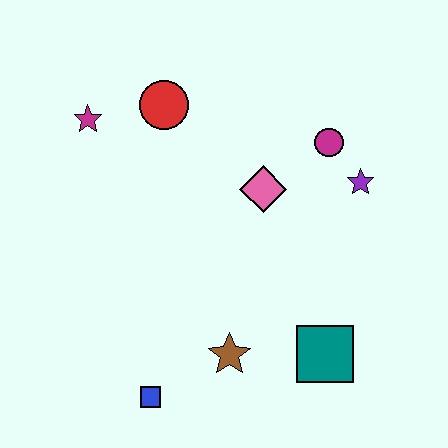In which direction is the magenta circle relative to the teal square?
The magenta circle is above the teal square.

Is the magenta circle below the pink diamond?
No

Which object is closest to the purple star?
The magenta circle is closest to the purple star.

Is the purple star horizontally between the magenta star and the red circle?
No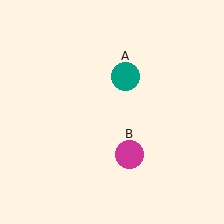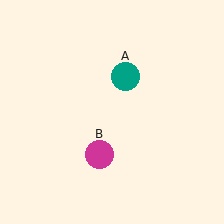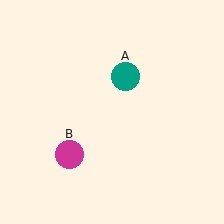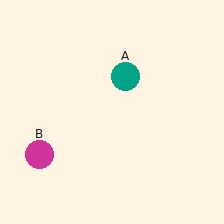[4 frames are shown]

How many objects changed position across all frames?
1 object changed position: magenta circle (object B).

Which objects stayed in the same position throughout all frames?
Teal circle (object A) remained stationary.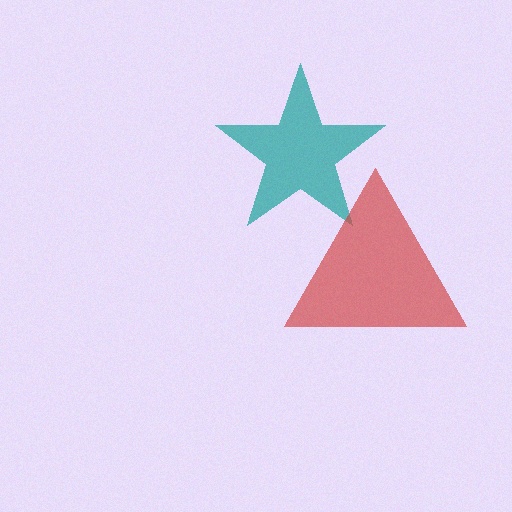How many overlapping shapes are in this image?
There are 2 overlapping shapes in the image.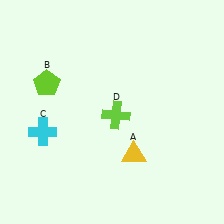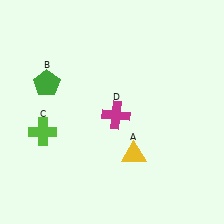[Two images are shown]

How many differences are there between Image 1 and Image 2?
There are 3 differences between the two images.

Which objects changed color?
B changed from lime to green. C changed from cyan to lime. D changed from lime to magenta.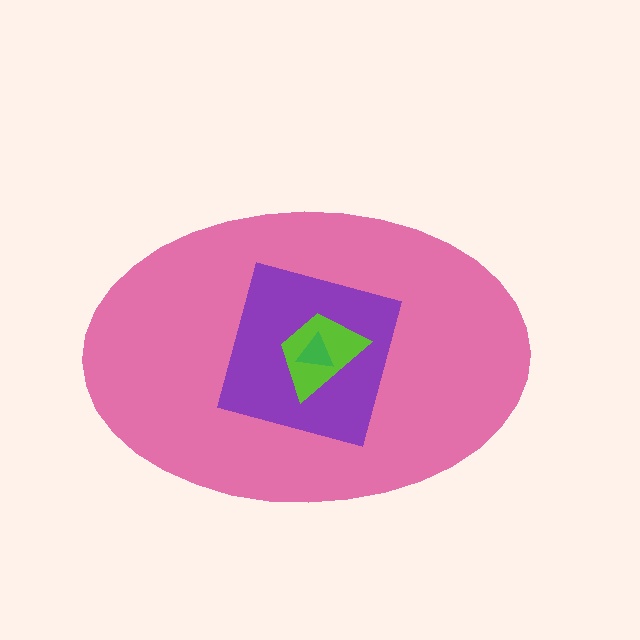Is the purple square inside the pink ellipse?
Yes.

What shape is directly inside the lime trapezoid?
The green triangle.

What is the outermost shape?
The pink ellipse.